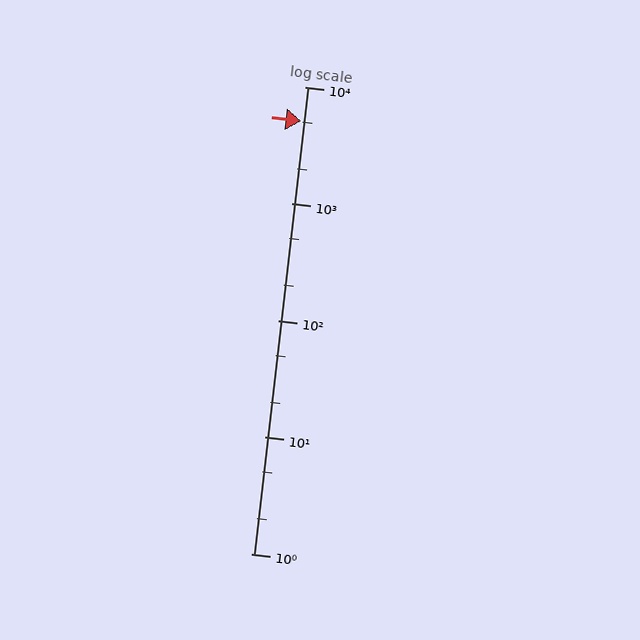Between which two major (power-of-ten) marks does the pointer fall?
The pointer is between 1000 and 10000.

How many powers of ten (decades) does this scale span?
The scale spans 4 decades, from 1 to 10000.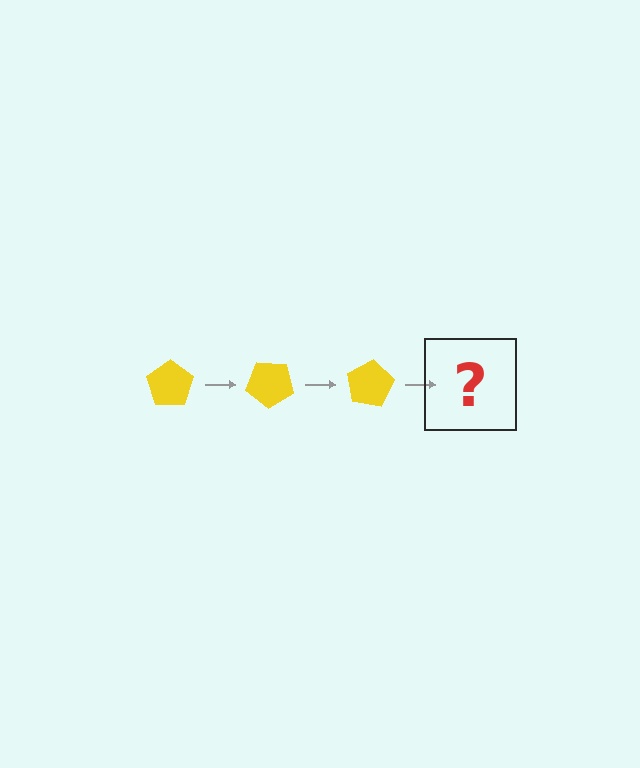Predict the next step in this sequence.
The next step is a yellow pentagon rotated 120 degrees.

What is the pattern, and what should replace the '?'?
The pattern is that the pentagon rotates 40 degrees each step. The '?' should be a yellow pentagon rotated 120 degrees.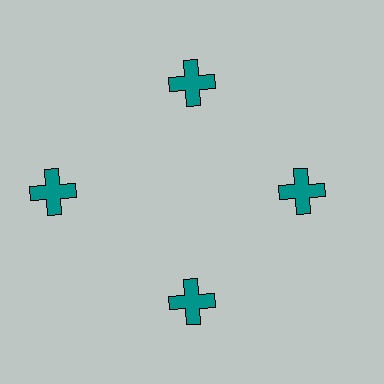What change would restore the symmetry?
The symmetry would be restored by moving it inward, back onto the ring so that all 4 crosses sit at equal angles and equal distance from the center.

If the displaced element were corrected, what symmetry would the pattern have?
It would have 4-fold rotational symmetry — the pattern would map onto itself every 90 degrees.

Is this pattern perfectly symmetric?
No. The 4 teal crosses are arranged in a ring, but one element near the 9 o'clock position is pushed outward from the center, breaking the 4-fold rotational symmetry.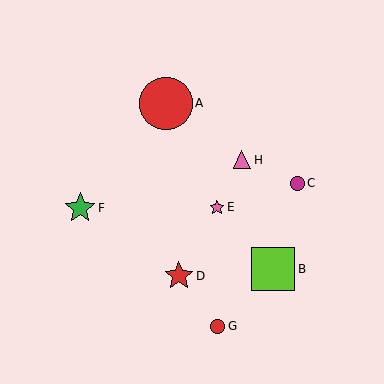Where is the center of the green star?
The center of the green star is at (80, 208).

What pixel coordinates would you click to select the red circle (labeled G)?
Click at (218, 326) to select the red circle G.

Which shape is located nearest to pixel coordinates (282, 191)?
The magenta circle (labeled C) at (297, 183) is nearest to that location.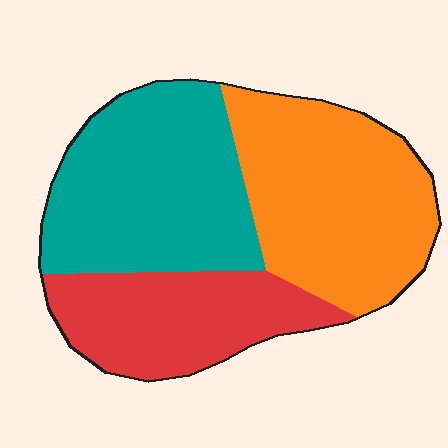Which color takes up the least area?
Red, at roughly 25%.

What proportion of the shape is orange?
Orange covers roughly 35% of the shape.